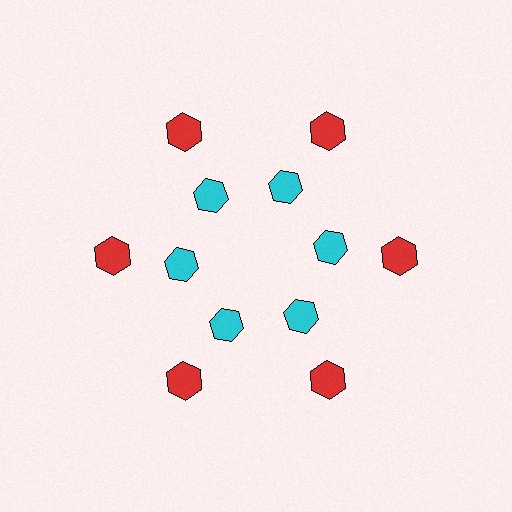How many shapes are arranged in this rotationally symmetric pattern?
There are 12 shapes, arranged in 6 groups of 2.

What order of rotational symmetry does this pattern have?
This pattern has 6-fold rotational symmetry.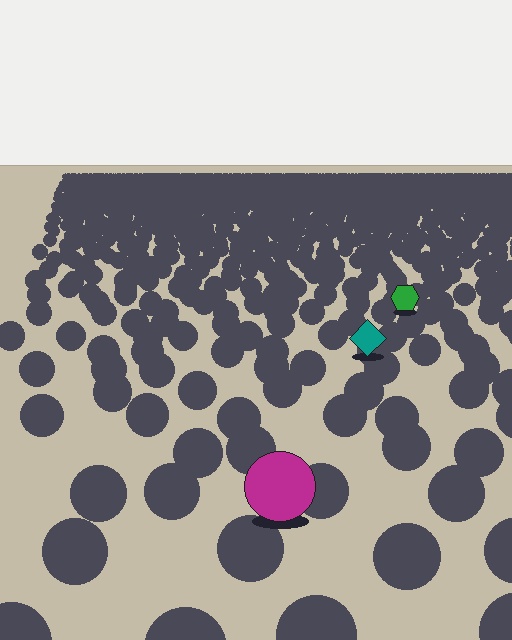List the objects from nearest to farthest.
From nearest to farthest: the magenta circle, the teal diamond, the green hexagon.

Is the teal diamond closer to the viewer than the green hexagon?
Yes. The teal diamond is closer — you can tell from the texture gradient: the ground texture is coarser near it.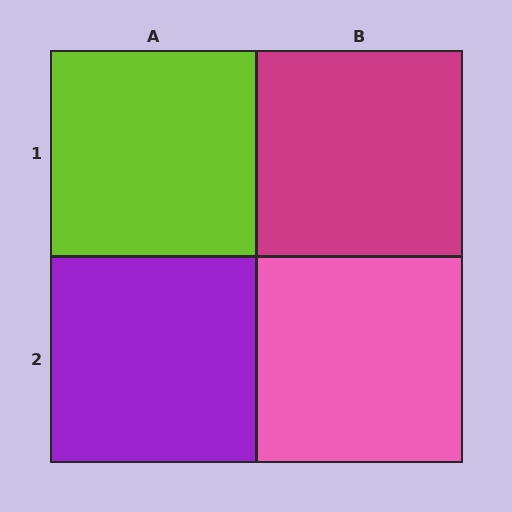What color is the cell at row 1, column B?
Magenta.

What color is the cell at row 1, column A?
Lime.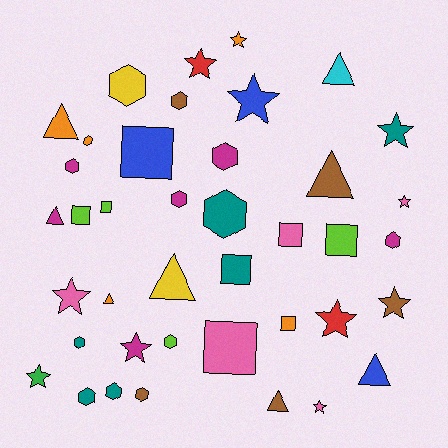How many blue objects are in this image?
There are 3 blue objects.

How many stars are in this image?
There are 11 stars.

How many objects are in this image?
There are 40 objects.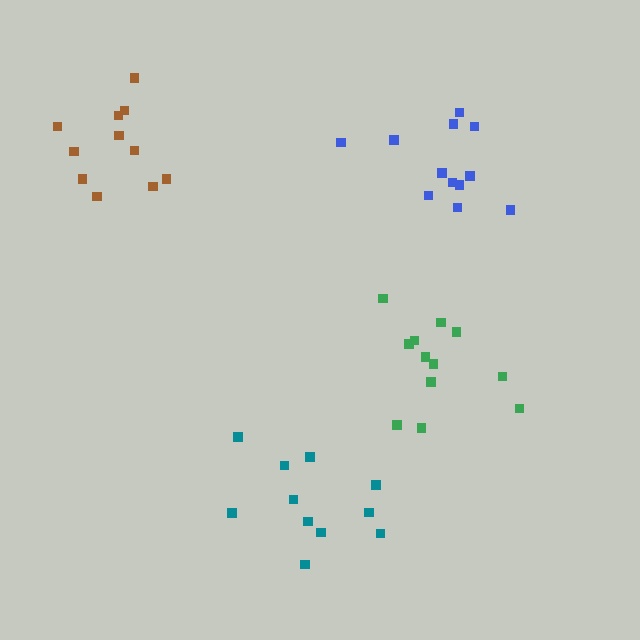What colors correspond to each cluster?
The clusters are colored: teal, brown, blue, green.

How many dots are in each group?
Group 1: 11 dots, Group 2: 11 dots, Group 3: 12 dots, Group 4: 12 dots (46 total).